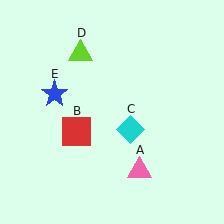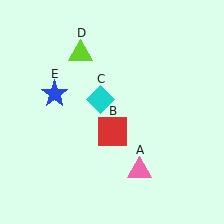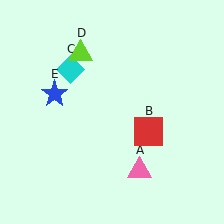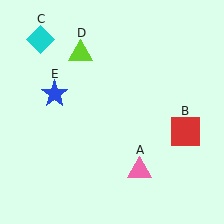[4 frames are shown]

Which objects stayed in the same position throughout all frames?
Pink triangle (object A) and lime triangle (object D) and blue star (object E) remained stationary.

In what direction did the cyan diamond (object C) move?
The cyan diamond (object C) moved up and to the left.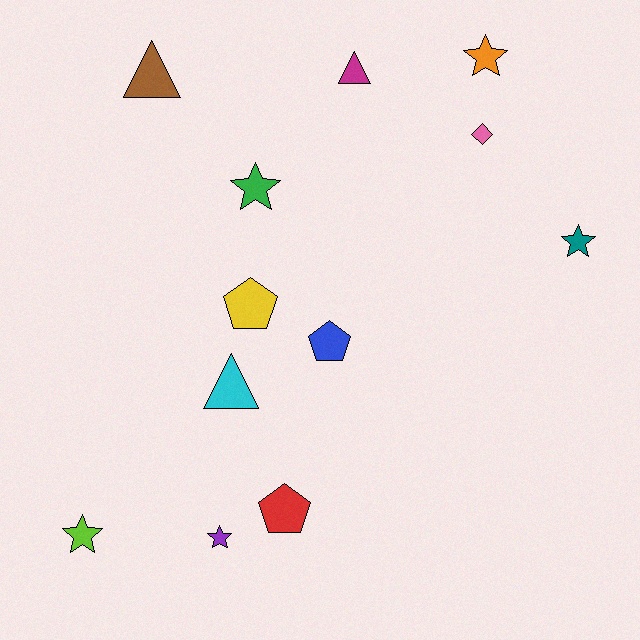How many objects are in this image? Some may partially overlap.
There are 12 objects.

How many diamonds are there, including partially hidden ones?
There is 1 diamond.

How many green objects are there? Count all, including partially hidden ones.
There is 1 green object.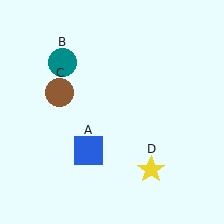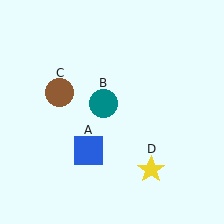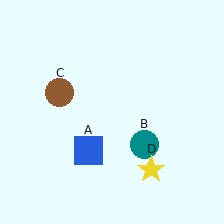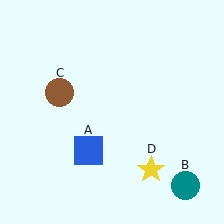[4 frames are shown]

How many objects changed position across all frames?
1 object changed position: teal circle (object B).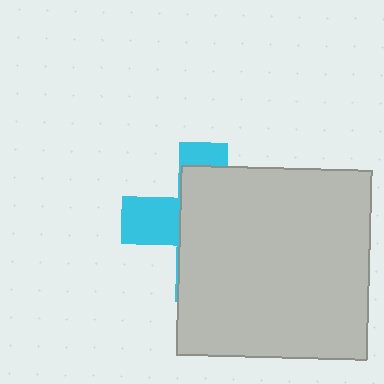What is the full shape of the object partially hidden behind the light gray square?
The partially hidden object is a cyan cross.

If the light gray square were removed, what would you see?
You would see the complete cyan cross.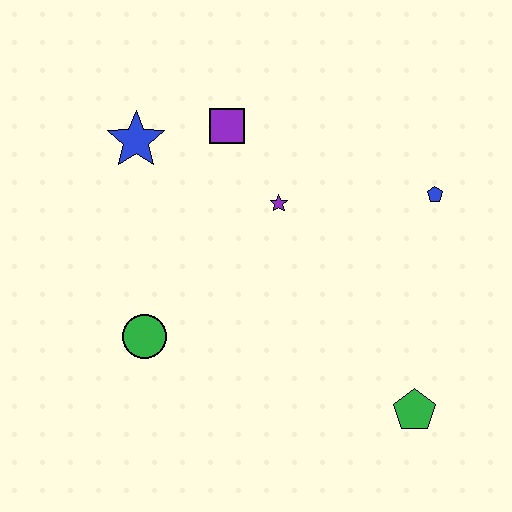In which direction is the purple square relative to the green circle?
The purple square is above the green circle.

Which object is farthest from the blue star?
The green pentagon is farthest from the blue star.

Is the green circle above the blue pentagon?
No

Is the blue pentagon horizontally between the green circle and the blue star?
No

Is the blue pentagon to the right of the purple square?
Yes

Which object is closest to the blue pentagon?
The purple star is closest to the blue pentagon.